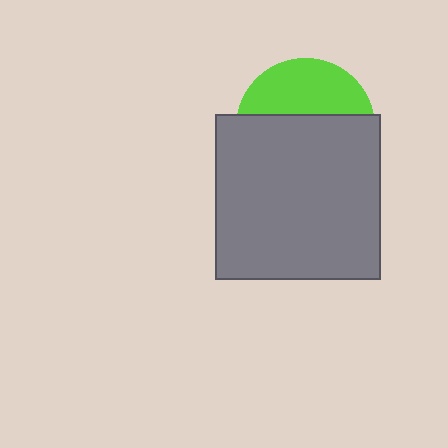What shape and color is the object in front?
The object in front is a gray square.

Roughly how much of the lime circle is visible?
A small part of it is visible (roughly 38%).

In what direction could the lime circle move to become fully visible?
The lime circle could move up. That would shift it out from behind the gray square entirely.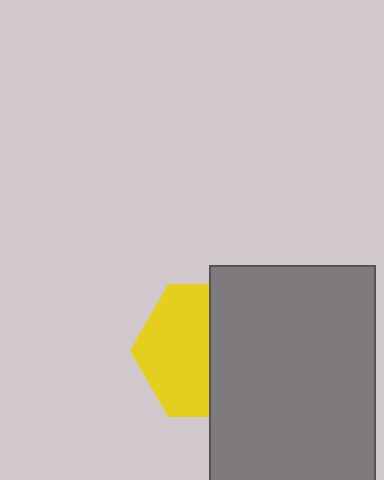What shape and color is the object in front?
The object in front is a gray rectangle.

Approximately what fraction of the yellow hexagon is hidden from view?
Roughly 47% of the yellow hexagon is hidden behind the gray rectangle.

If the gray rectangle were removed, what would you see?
You would see the complete yellow hexagon.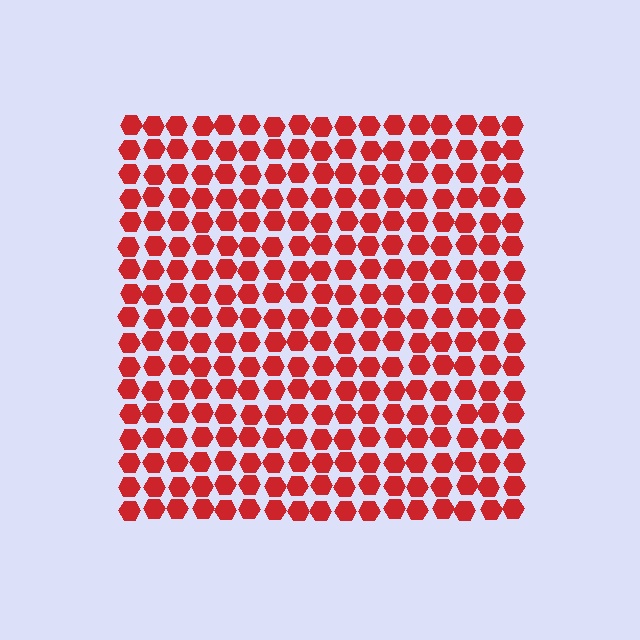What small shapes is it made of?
It is made of small hexagons.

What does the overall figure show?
The overall figure shows a square.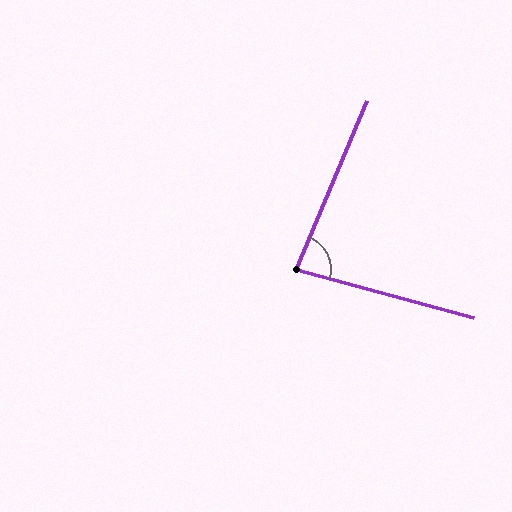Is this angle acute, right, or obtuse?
It is acute.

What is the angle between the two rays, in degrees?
Approximately 83 degrees.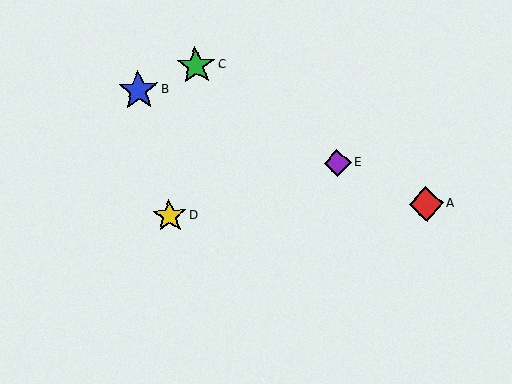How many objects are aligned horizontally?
2 objects (A, D) are aligned horizontally.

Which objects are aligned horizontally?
Objects A, D are aligned horizontally.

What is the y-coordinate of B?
Object B is at y≈90.